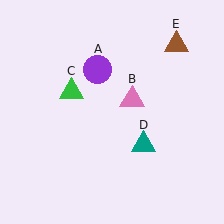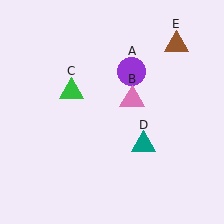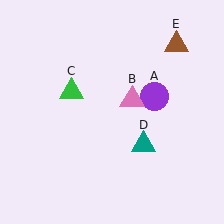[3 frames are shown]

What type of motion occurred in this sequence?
The purple circle (object A) rotated clockwise around the center of the scene.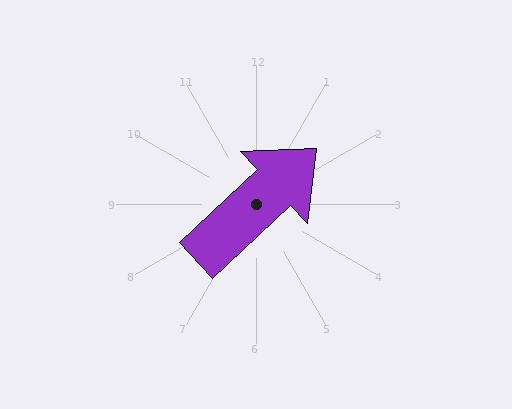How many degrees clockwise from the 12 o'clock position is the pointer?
Approximately 47 degrees.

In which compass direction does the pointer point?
Northeast.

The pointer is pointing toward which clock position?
Roughly 2 o'clock.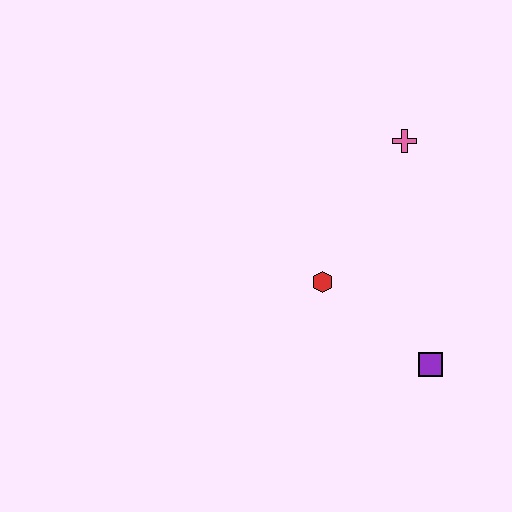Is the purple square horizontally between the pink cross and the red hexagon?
No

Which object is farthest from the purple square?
The pink cross is farthest from the purple square.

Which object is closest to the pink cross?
The red hexagon is closest to the pink cross.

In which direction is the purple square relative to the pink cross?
The purple square is below the pink cross.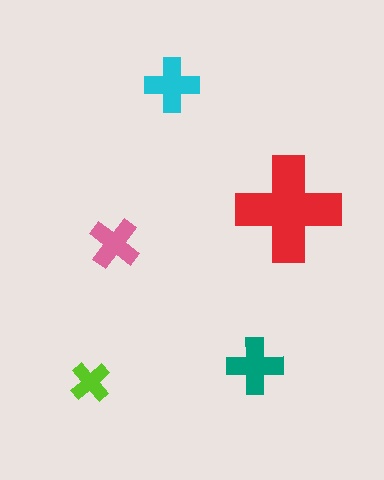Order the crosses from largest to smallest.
the red one, the teal one, the cyan one, the pink one, the lime one.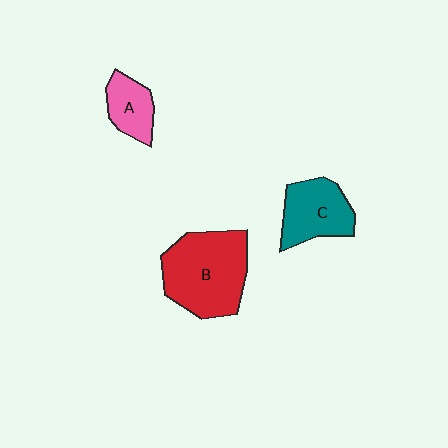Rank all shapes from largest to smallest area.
From largest to smallest: B (red), C (teal), A (pink).